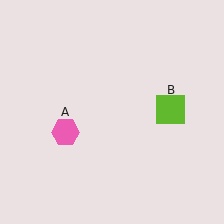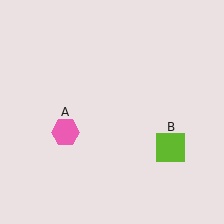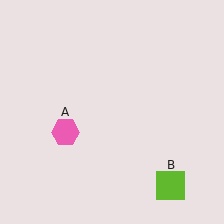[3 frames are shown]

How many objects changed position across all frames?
1 object changed position: lime square (object B).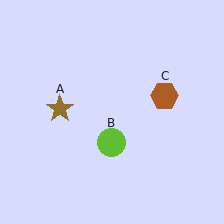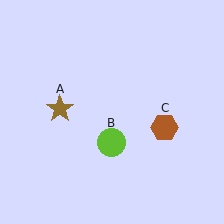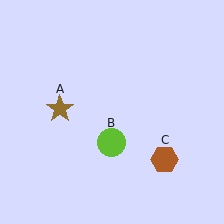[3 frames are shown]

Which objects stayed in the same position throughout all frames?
Brown star (object A) and lime circle (object B) remained stationary.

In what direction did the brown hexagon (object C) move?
The brown hexagon (object C) moved down.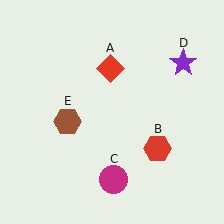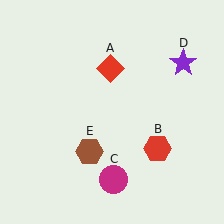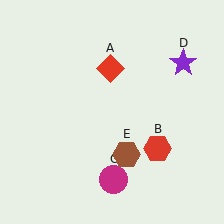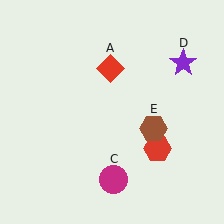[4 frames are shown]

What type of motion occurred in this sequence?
The brown hexagon (object E) rotated counterclockwise around the center of the scene.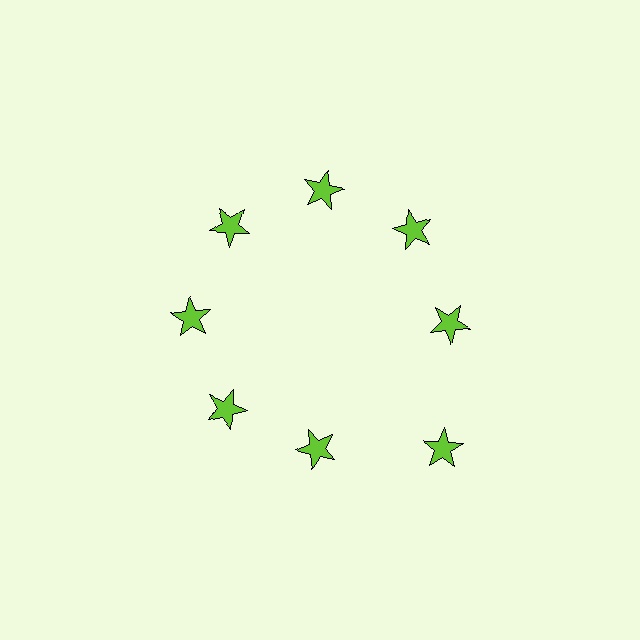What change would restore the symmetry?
The symmetry would be restored by moving it inward, back onto the ring so that all 8 stars sit at equal angles and equal distance from the center.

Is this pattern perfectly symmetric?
No. The 8 lime stars are arranged in a ring, but one element near the 4 o'clock position is pushed outward from the center, breaking the 8-fold rotational symmetry.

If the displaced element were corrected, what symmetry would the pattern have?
It would have 8-fold rotational symmetry — the pattern would map onto itself every 45 degrees.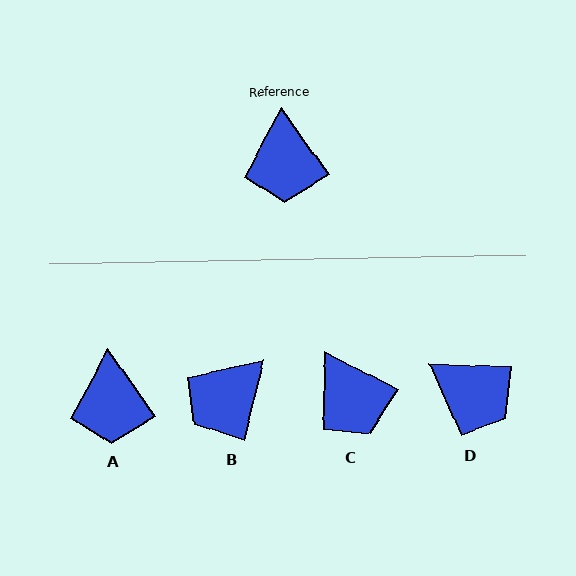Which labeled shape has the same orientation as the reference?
A.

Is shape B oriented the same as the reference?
No, it is off by about 50 degrees.